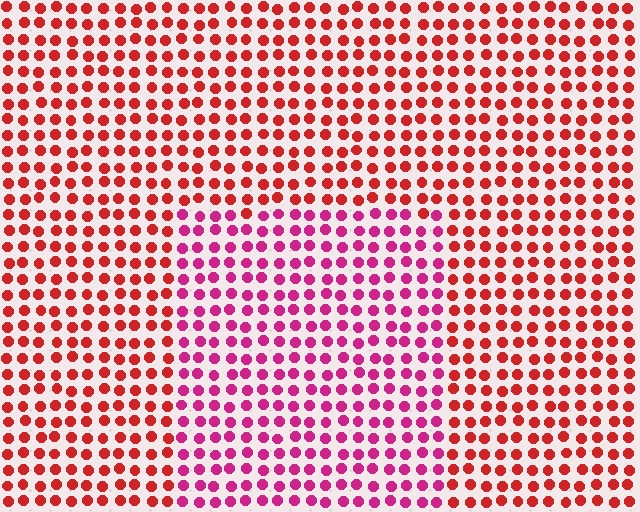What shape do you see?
I see a rectangle.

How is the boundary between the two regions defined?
The boundary is defined purely by a slight shift in hue (about 35 degrees). Spacing, size, and orientation are identical on both sides.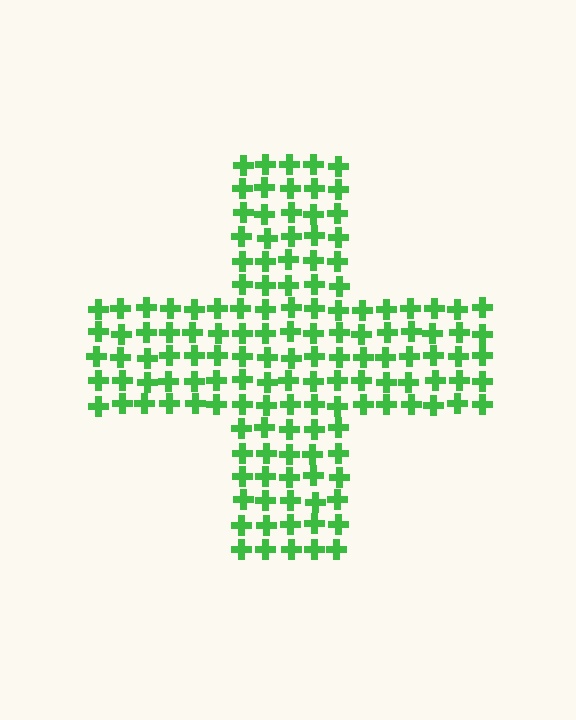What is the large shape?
The large shape is a cross.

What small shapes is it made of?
It is made of small crosses.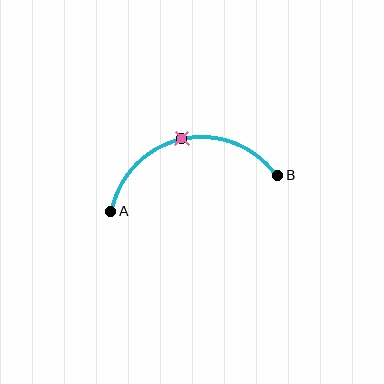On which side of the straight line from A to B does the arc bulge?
The arc bulges above the straight line connecting A and B.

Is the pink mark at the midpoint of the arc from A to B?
Yes. The pink mark lies on the arc at equal arc-length from both A and B — it is the arc midpoint.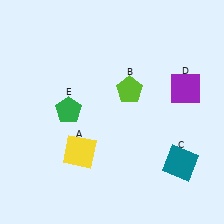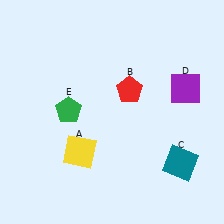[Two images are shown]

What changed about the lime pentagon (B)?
In Image 1, B is lime. In Image 2, it changed to red.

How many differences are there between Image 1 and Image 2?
There is 1 difference between the two images.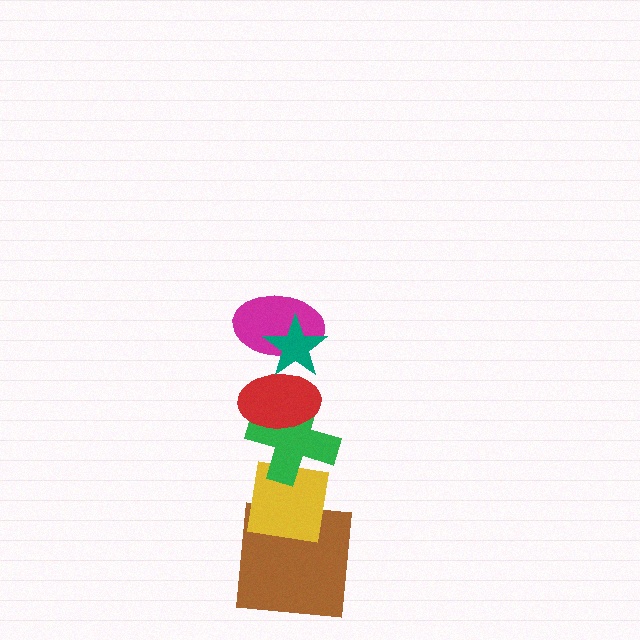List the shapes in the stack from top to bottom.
From top to bottom: the teal star, the magenta ellipse, the red ellipse, the green cross, the yellow square, the brown square.